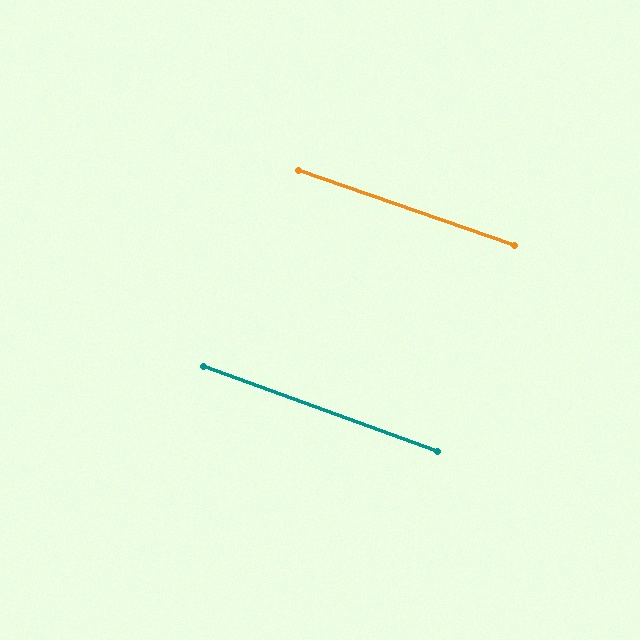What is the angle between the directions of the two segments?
Approximately 1 degree.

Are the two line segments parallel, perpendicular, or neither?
Parallel — their directions differ by only 0.9°.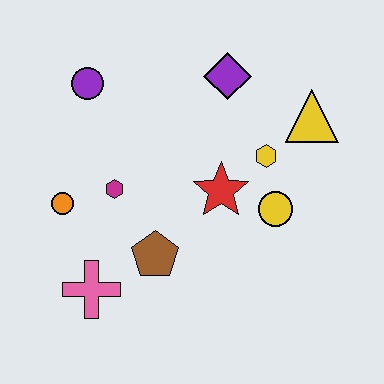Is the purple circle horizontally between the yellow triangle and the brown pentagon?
No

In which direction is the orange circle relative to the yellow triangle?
The orange circle is to the left of the yellow triangle.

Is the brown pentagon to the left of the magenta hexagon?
No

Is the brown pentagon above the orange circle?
No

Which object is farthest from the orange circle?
The yellow triangle is farthest from the orange circle.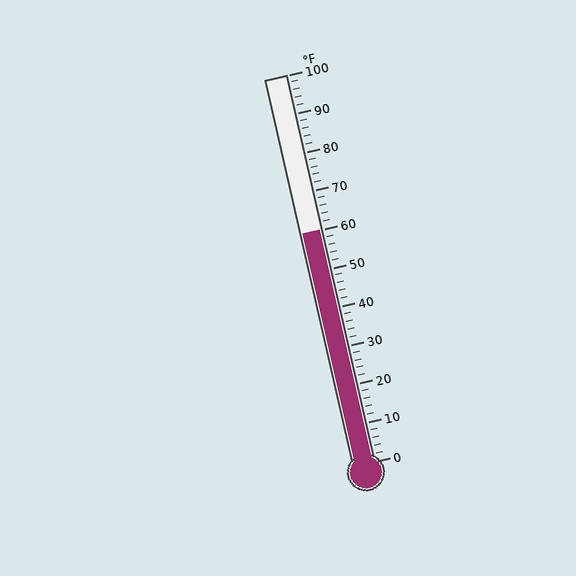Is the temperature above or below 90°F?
The temperature is below 90°F.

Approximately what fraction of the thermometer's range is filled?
The thermometer is filled to approximately 60% of its range.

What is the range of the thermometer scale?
The thermometer scale ranges from 0°F to 100°F.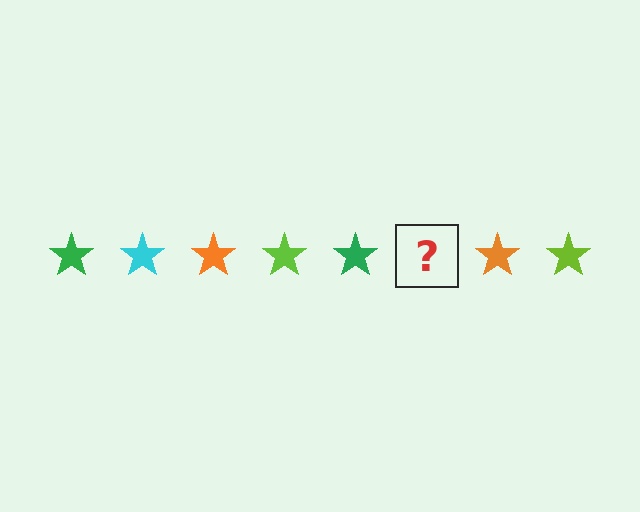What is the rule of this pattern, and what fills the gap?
The rule is that the pattern cycles through green, cyan, orange, lime stars. The gap should be filled with a cyan star.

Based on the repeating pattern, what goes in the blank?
The blank should be a cyan star.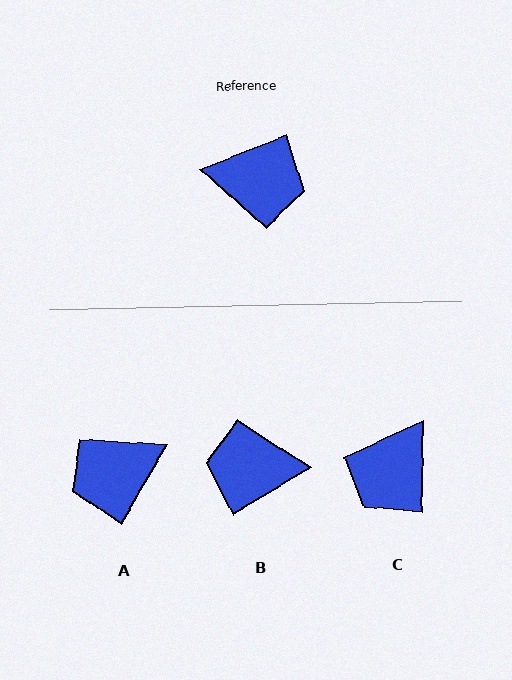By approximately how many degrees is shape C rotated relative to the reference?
Approximately 113 degrees clockwise.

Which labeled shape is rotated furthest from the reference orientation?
B, about 170 degrees away.